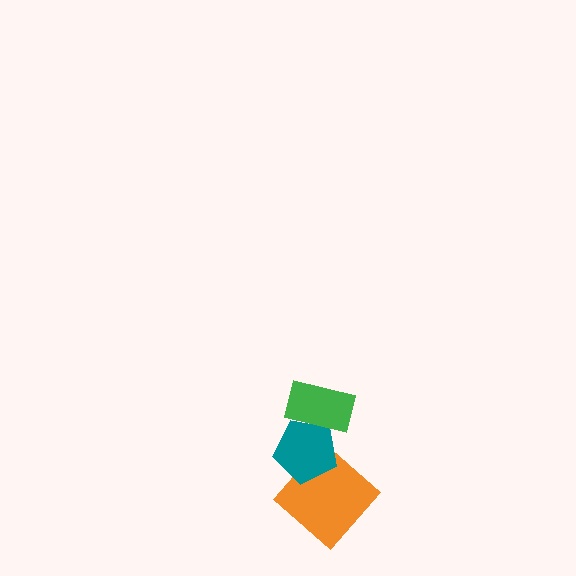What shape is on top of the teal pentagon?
The green rectangle is on top of the teal pentagon.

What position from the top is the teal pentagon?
The teal pentagon is 2nd from the top.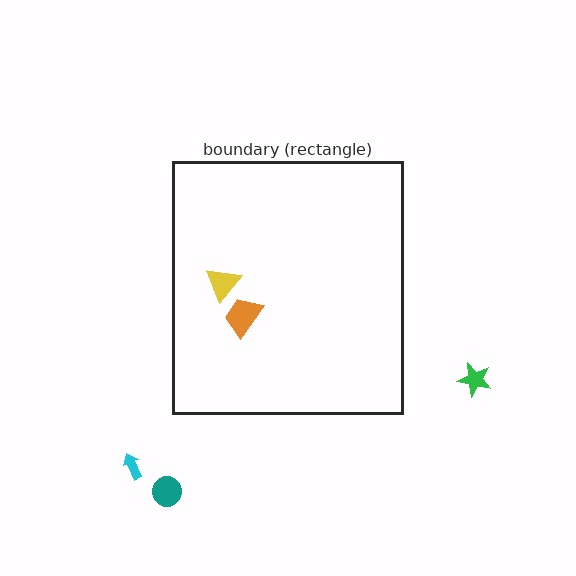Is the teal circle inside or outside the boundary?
Outside.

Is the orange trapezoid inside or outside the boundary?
Inside.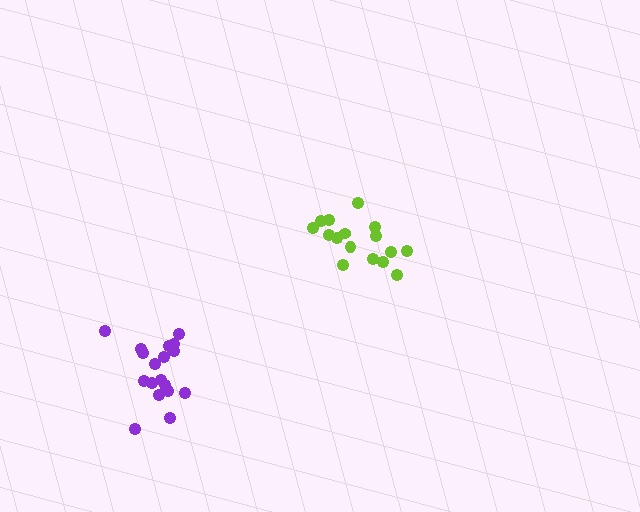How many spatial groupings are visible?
There are 2 spatial groupings.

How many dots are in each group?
Group 1: 18 dots, Group 2: 16 dots (34 total).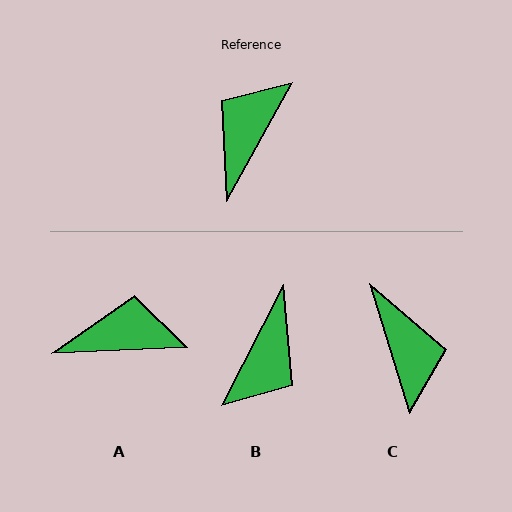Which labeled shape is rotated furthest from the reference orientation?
B, about 178 degrees away.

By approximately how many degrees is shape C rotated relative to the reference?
Approximately 134 degrees clockwise.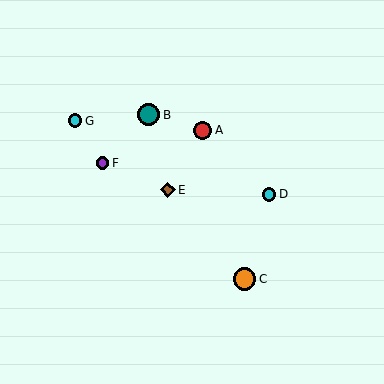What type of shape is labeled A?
Shape A is a red circle.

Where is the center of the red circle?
The center of the red circle is at (203, 130).